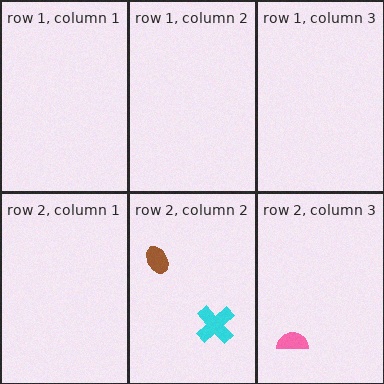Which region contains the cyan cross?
The row 2, column 2 region.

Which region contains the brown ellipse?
The row 2, column 2 region.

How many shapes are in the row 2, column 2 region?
2.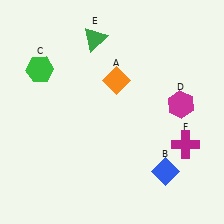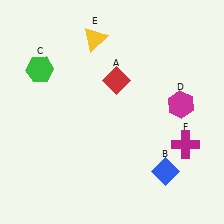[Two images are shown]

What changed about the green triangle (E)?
In Image 1, E is green. In Image 2, it changed to yellow.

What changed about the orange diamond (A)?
In Image 1, A is orange. In Image 2, it changed to red.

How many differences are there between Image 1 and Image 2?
There are 2 differences between the two images.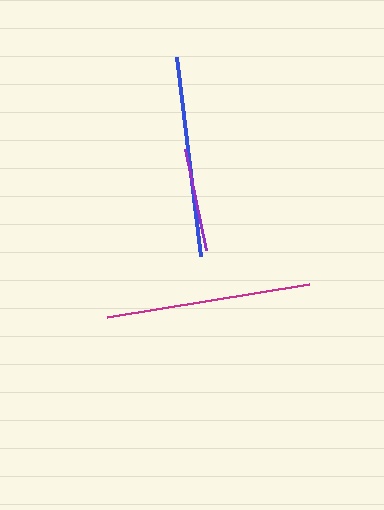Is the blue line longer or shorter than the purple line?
The blue line is longer than the purple line.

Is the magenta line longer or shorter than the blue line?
The magenta line is longer than the blue line.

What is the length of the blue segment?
The blue segment is approximately 201 pixels long.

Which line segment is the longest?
The magenta line is the longest at approximately 205 pixels.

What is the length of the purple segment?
The purple segment is approximately 103 pixels long.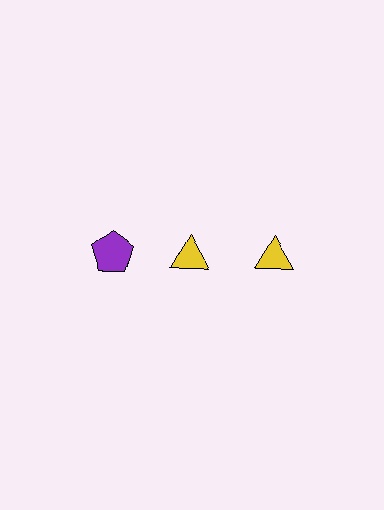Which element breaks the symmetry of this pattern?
The purple pentagon in the top row, leftmost column breaks the symmetry. All other shapes are yellow triangles.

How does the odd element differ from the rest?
It differs in both color (purple instead of yellow) and shape (pentagon instead of triangle).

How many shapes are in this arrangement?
There are 3 shapes arranged in a grid pattern.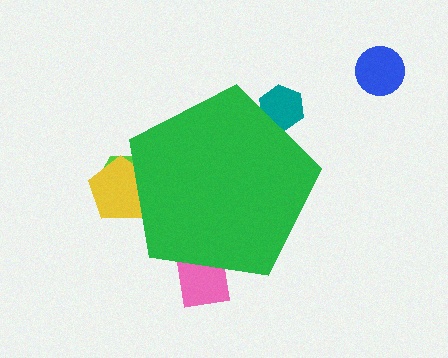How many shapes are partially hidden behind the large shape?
4 shapes are partially hidden.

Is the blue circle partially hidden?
No, the blue circle is fully visible.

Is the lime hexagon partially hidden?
Yes, the lime hexagon is partially hidden behind the green pentagon.